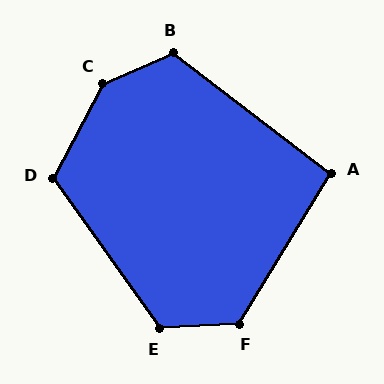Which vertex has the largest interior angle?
C, at approximately 142 degrees.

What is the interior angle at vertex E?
Approximately 122 degrees (obtuse).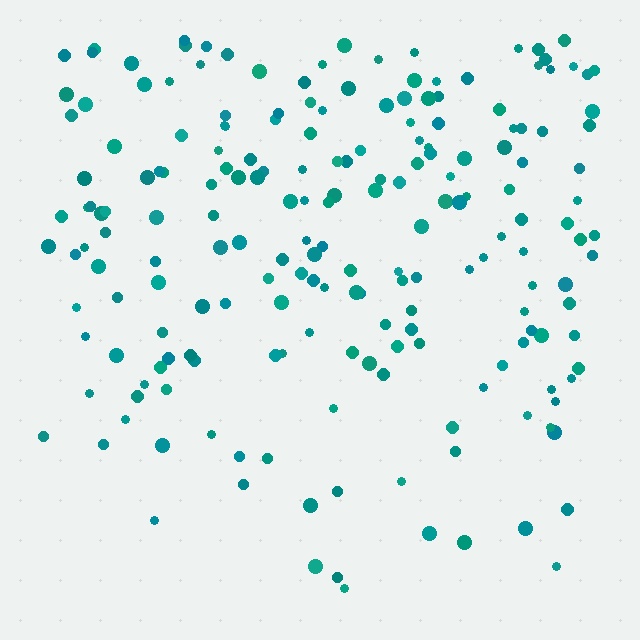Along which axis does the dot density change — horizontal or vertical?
Vertical.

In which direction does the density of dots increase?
From bottom to top, with the top side densest.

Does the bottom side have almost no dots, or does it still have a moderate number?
Still a moderate number, just noticeably fewer than the top.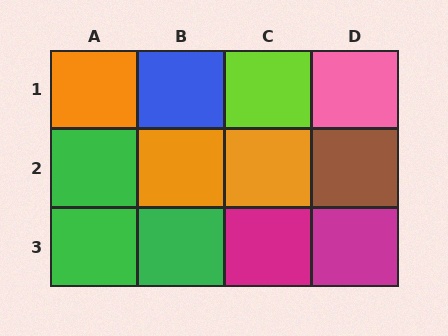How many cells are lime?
1 cell is lime.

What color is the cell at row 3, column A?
Green.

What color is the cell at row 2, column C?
Orange.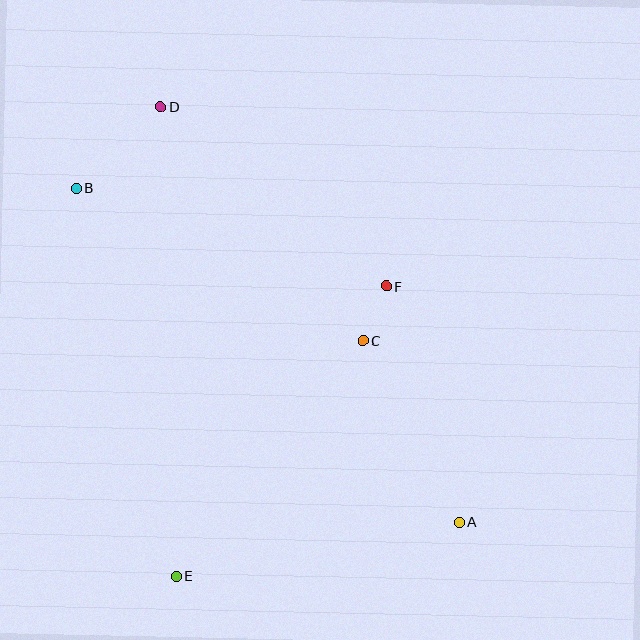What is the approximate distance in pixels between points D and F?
The distance between D and F is approximately 288 pixels.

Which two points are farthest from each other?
Points A and D are farthest from each other.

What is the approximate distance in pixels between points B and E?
The distance between B and E is approximately 401 pixels.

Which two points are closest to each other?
Points C and F are closest to each other.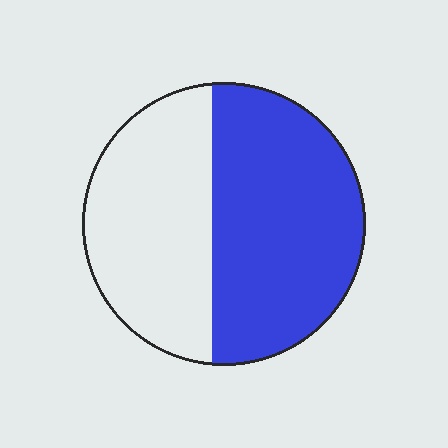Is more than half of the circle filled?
Yes.